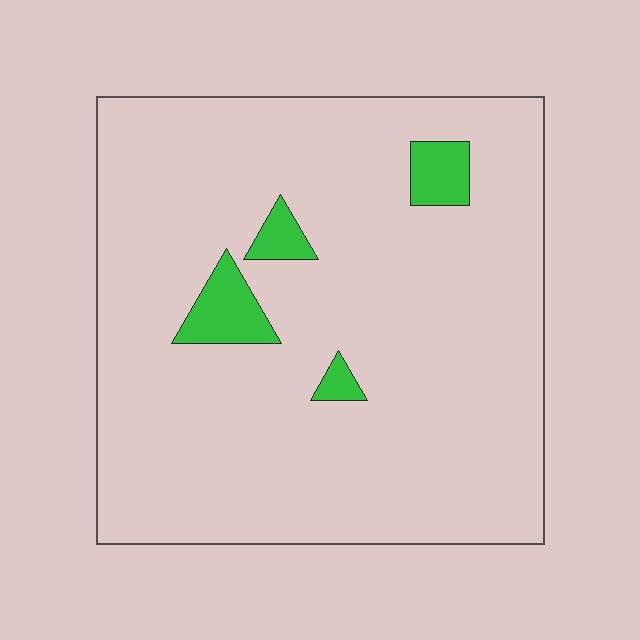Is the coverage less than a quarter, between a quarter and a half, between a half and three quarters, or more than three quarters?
Less than a quarter.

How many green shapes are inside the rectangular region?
4.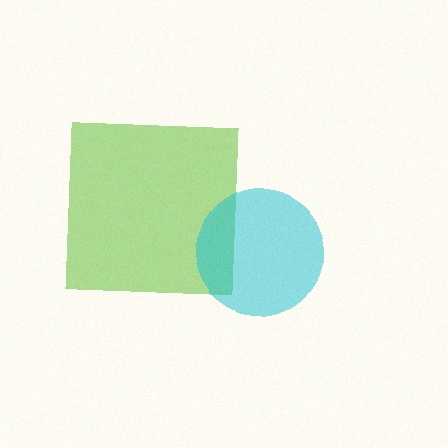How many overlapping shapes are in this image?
There are 2 overlapping shapes in the image.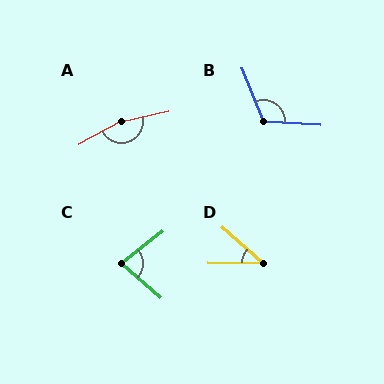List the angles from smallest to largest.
D (41°), C (79°), B (116°), A (163°).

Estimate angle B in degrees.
Approximately 116 degrees.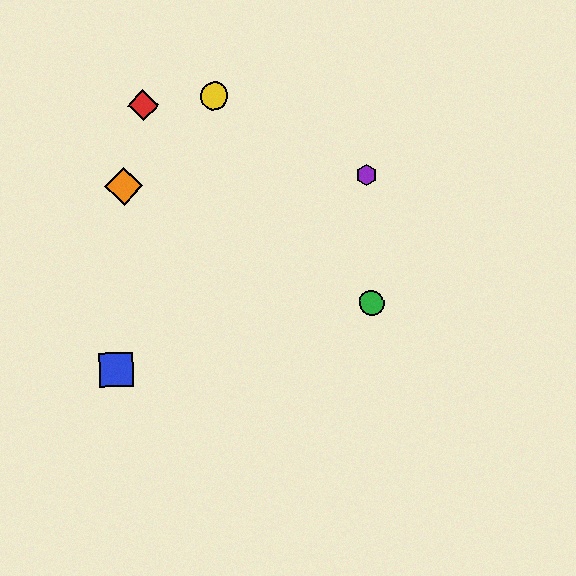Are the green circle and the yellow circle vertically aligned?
No, the green circle is at x≈371 and the yellow circle is at x≈214.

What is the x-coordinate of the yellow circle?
The yellow circle is at x≈214.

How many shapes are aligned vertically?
2 shapes (the green circle, the purple hexagon) are aligned vertically.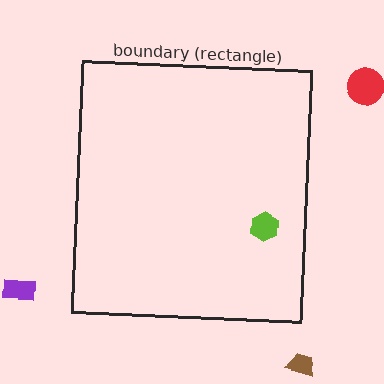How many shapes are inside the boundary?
1 inside, 3 outside.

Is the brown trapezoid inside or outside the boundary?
Outside.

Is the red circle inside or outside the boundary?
Outside.